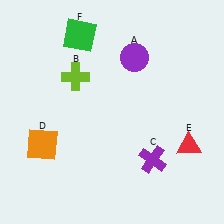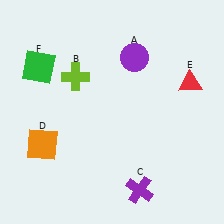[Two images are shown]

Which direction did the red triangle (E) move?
The red triangle (E) moved up.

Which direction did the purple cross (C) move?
The purple cross (C) moved down.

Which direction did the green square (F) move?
The green square (F) moved left.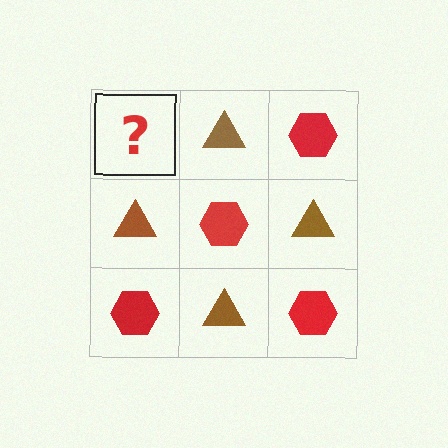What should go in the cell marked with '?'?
The missing cell should contain a red hexagon.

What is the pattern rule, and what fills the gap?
The rule is that it alternates red hexagon and brown triangle in a checkerboard pattern. The gap should be filled with a red hexagon.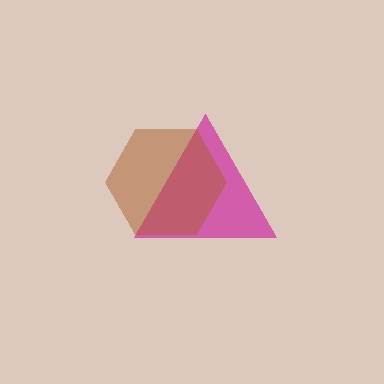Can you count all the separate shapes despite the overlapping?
Yes, there are 2 separate shapes.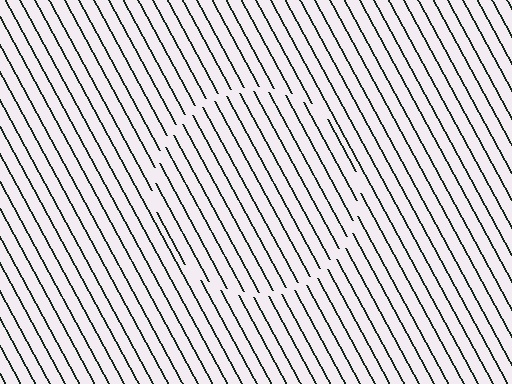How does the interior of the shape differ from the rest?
The interior of the shape contains the same grating, shifted by half a period — the contour is defined by the phase discontinuity where line-ends from the inner and outer gratings abut.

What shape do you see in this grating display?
An illusory circle. The interior of the shape contains the same grating, shifted by half a period — the contour is defined by the phase discontinuity where line-ends from the inner and outer gratings abut.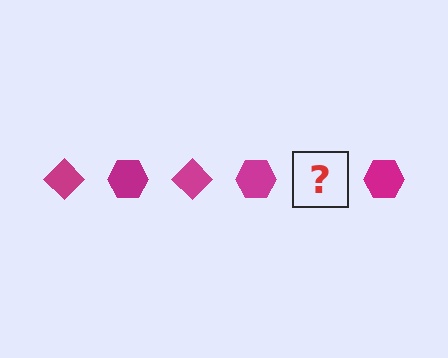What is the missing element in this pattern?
The missing element is a magenta diamond.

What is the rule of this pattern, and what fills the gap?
The rule is that the pattern cycles through diamond, hexagon shapes in magenta. The gap should be filled with a magenta diamond.